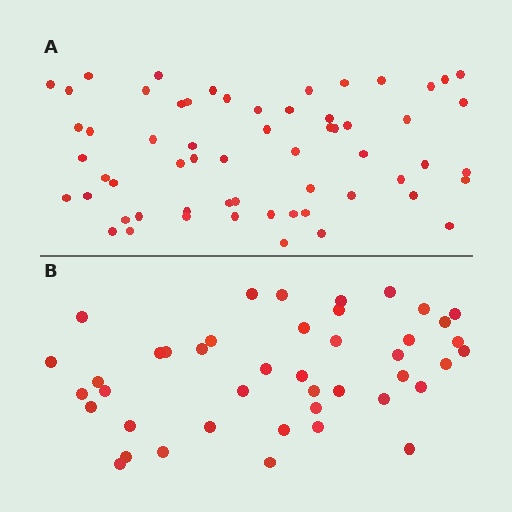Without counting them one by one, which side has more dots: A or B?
Region A (the top region) has more dots.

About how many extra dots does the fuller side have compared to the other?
Region A has approximately 15 more dots than region B.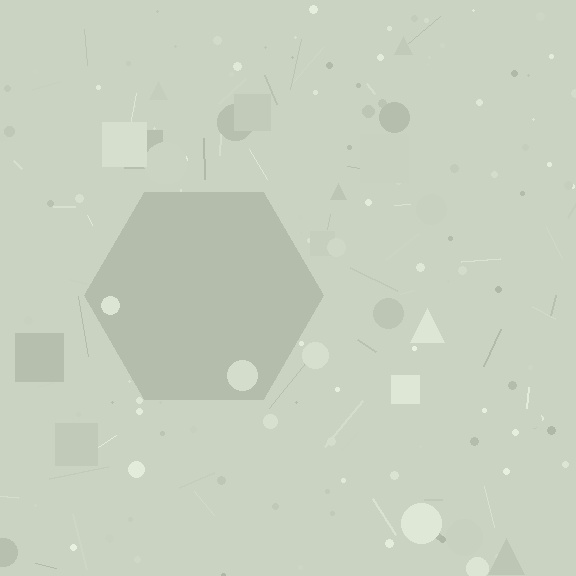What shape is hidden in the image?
A hexagon is hidden in the image.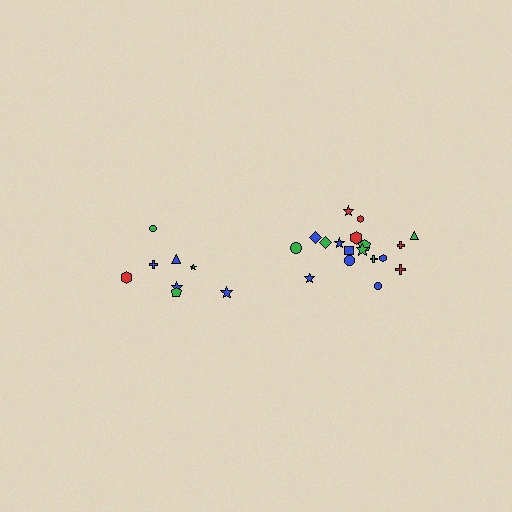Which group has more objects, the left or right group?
The right group.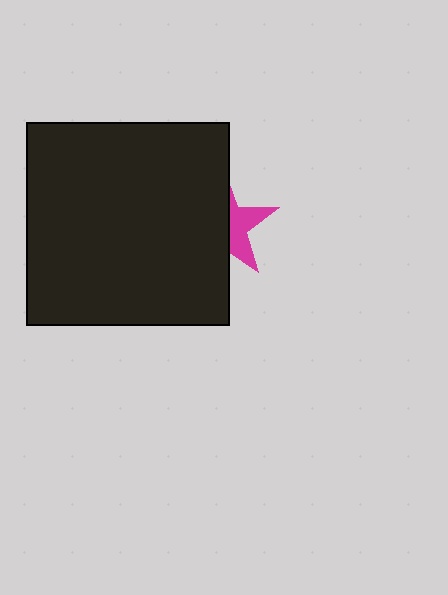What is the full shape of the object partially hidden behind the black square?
The partially hidden object is a magenta star.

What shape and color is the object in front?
The object in front is a black square.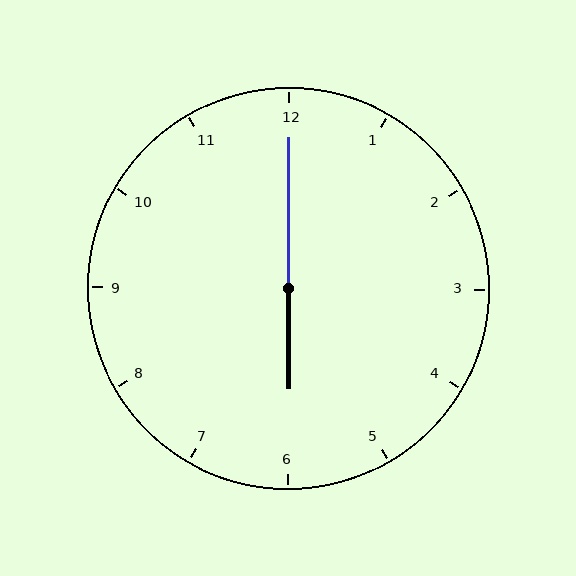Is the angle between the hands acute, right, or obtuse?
It is obtuse.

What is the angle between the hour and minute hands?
Approximately 180 degrees.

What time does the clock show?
6:00.